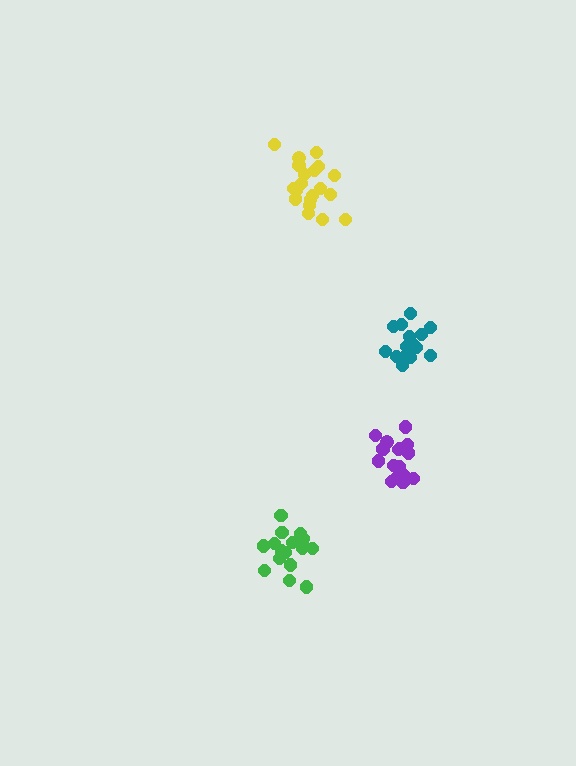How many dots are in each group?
Group 1: 16 dots, Group 2: 18 dots, Group 3: 20 dots, Group 4: 17 dots (71 total).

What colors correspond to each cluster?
The clusters are colored: teal, green, yellow, purple.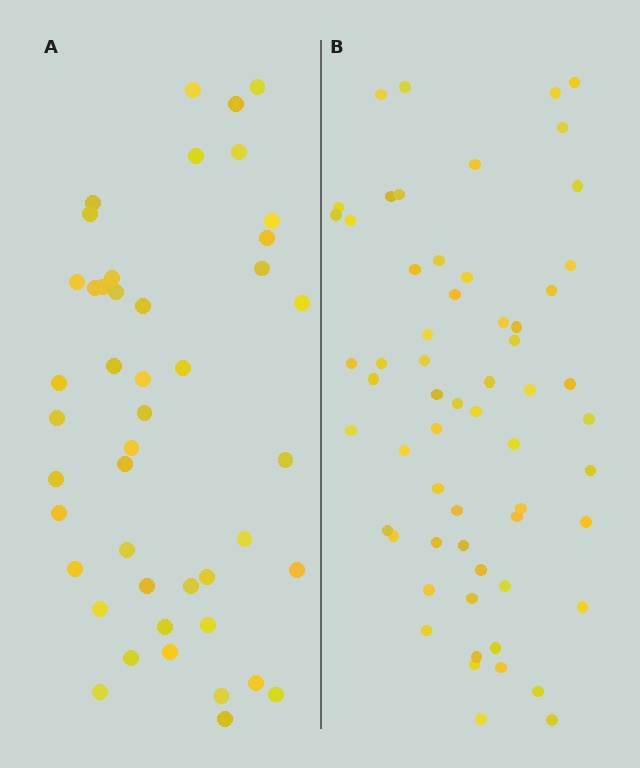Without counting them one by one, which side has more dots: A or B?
Region B (the right region) has more dots.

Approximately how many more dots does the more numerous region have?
Region B has approximately 15 more dots than region A.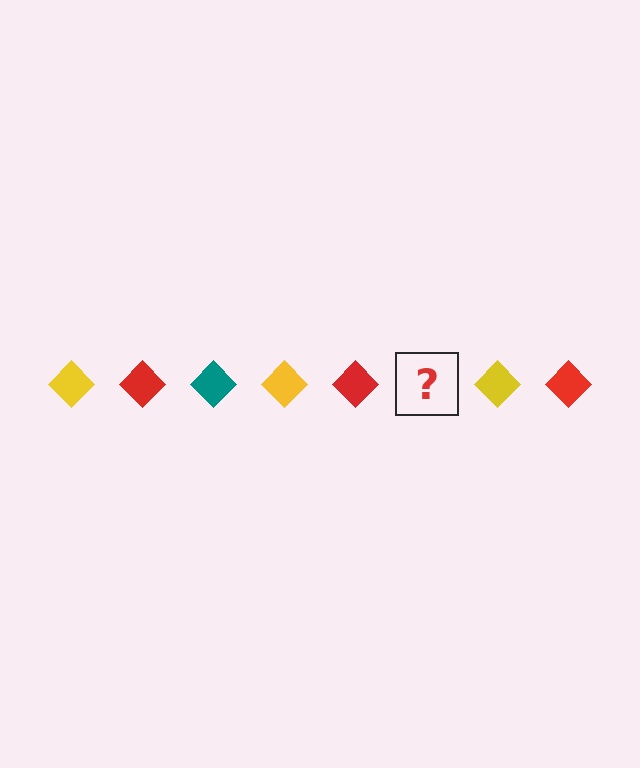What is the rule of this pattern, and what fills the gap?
The rule is that the pattern cycles through yellow, red, teal diamonds. The gap should be filled with a teal diamond.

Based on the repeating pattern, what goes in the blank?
The blank should be a teal diamond.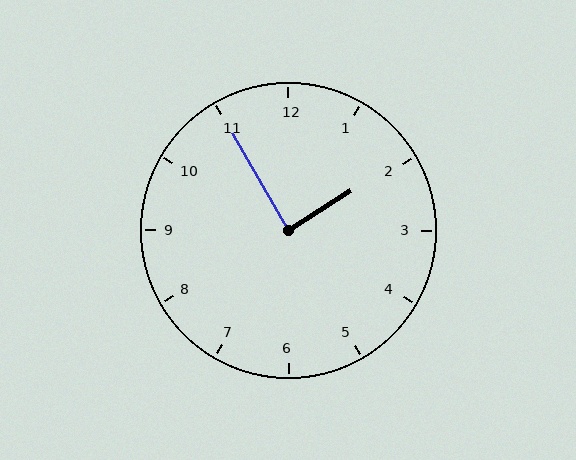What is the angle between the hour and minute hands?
Approximately 88 degrees.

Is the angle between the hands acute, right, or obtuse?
It is right.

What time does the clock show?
1:55.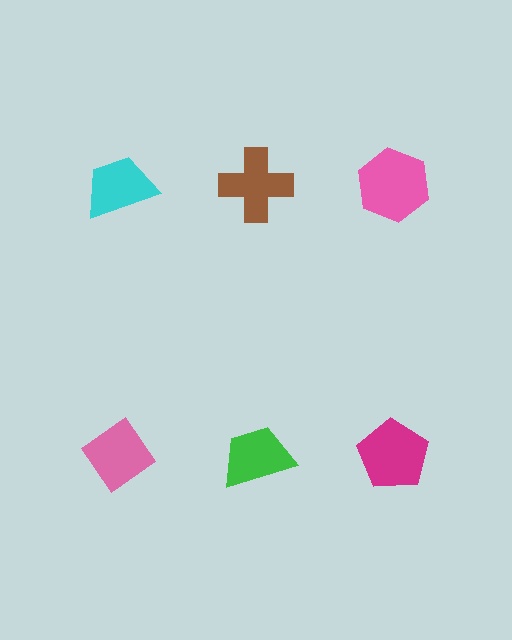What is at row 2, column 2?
A green trapezoid.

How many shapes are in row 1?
3 shapes.